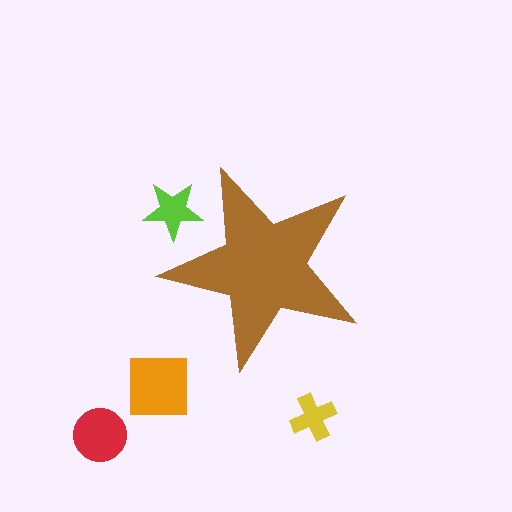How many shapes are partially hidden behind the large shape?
1 shape is partially hidden.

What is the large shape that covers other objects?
A brown star.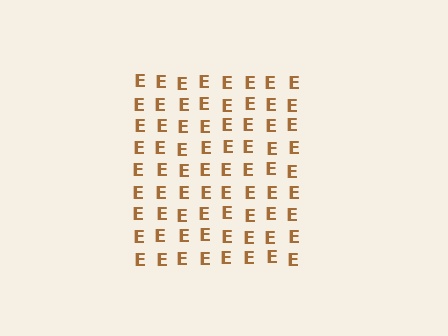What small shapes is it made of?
It is made of small letter E's.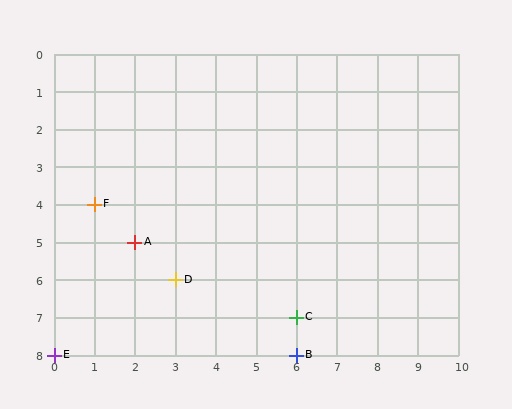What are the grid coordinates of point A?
Point A is at grid coordinates (2, 5).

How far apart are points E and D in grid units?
Points E and D are 3 columns and 2 rows apart (about 3.6 grid units diagonally).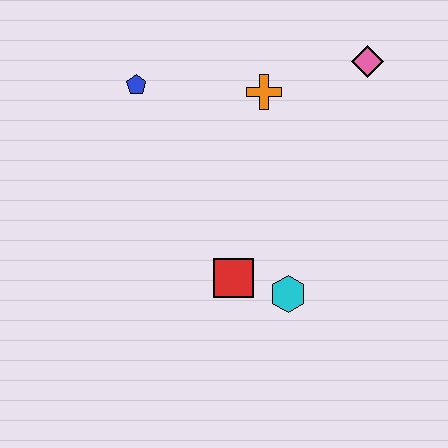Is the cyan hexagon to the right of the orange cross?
Yes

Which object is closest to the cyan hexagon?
The red square is closest to the cyan hexagon.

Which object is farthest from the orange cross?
The cyan hexagon is farthest from the orange cross.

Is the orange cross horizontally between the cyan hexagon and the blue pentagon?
Yes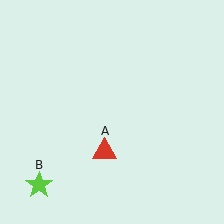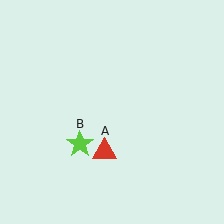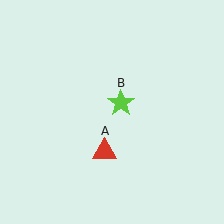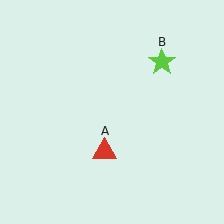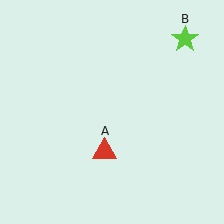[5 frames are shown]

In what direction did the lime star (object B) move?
The lime star (object B) moved up and to the right.